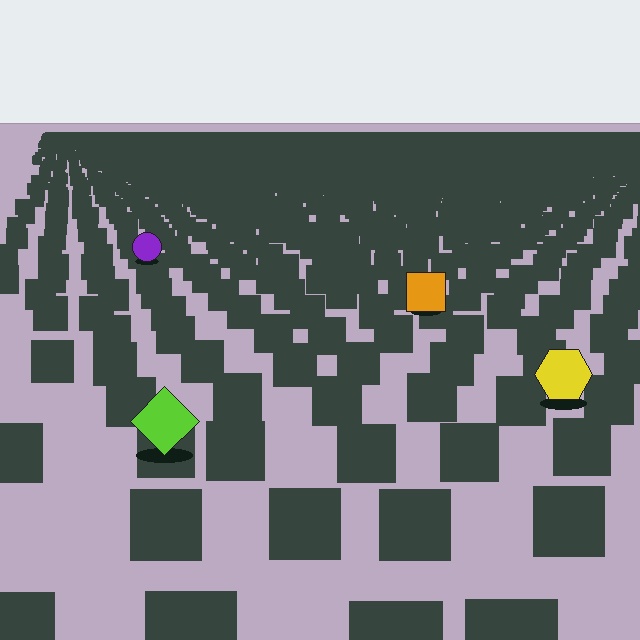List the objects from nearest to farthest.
From nearest to farthest: the lime diamond, the yellow hexagon, the orange square, the purple circle.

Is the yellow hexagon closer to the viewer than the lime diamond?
No. The lime diamond is closer — you can tell from the texture gradient: the ground texture is coarser near it.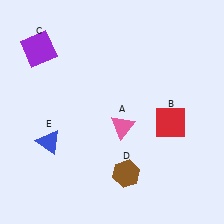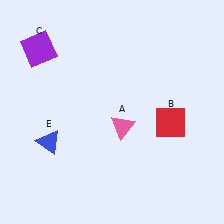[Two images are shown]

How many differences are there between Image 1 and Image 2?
There is 1 difference between the two images.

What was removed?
The brown hexagon (D) was removed in Image 2.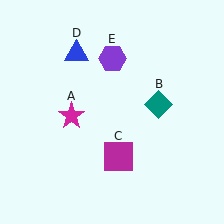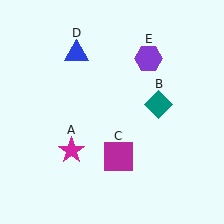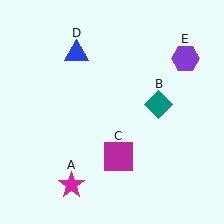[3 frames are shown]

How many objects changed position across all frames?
2 objects changed position: magenta star (object A), purple hexagon (object E).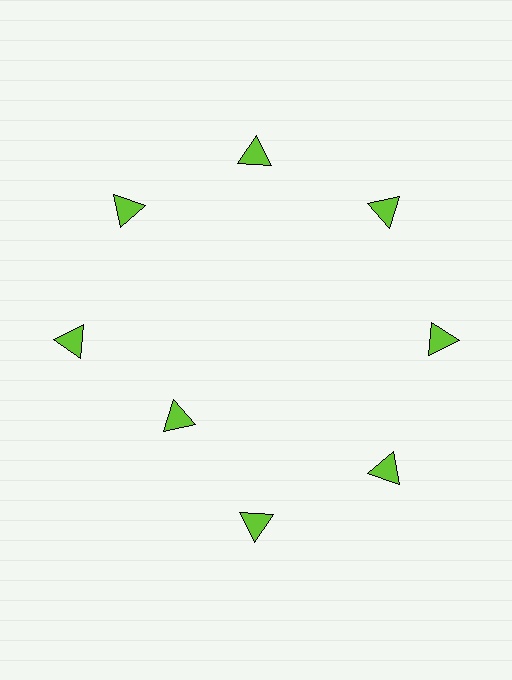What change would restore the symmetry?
The symmetry would be restored by moving it outward, back onto the ring so that all 8 triangles sit at equal angles and equal distance from the center.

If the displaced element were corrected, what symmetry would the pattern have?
It would have 8-fold rotational symmetry — the pattern would map onto itself every 45 degrees.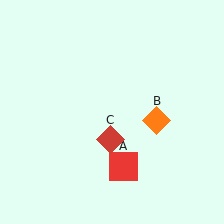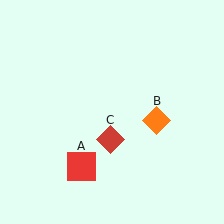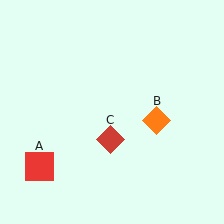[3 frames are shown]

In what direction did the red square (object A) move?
The red square (object A) moved left.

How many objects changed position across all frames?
1 object changed position: red square (object A).